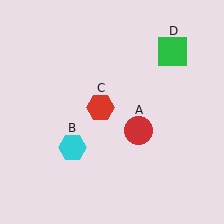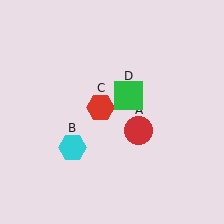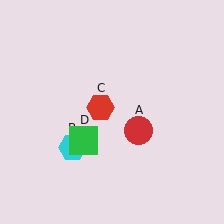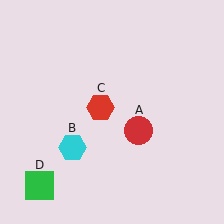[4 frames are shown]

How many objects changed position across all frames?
1 object changed position: green square (object D).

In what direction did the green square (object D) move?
The green square (object D) moved down and to the left.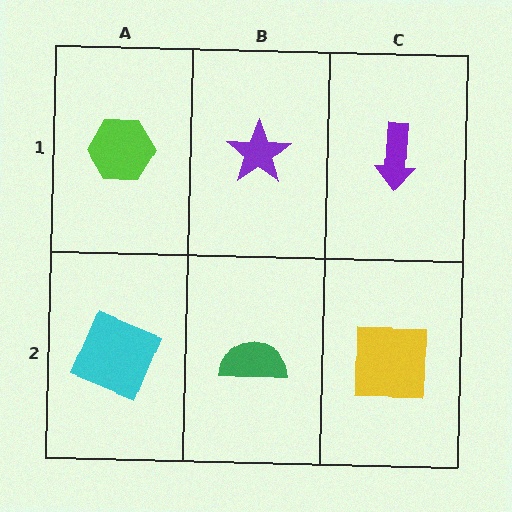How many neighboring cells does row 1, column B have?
3.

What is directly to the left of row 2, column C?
A green semicircle.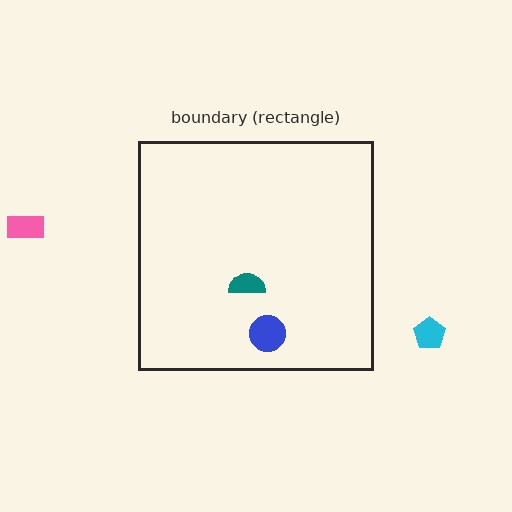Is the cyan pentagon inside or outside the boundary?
Outside.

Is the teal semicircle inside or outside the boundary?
Inside.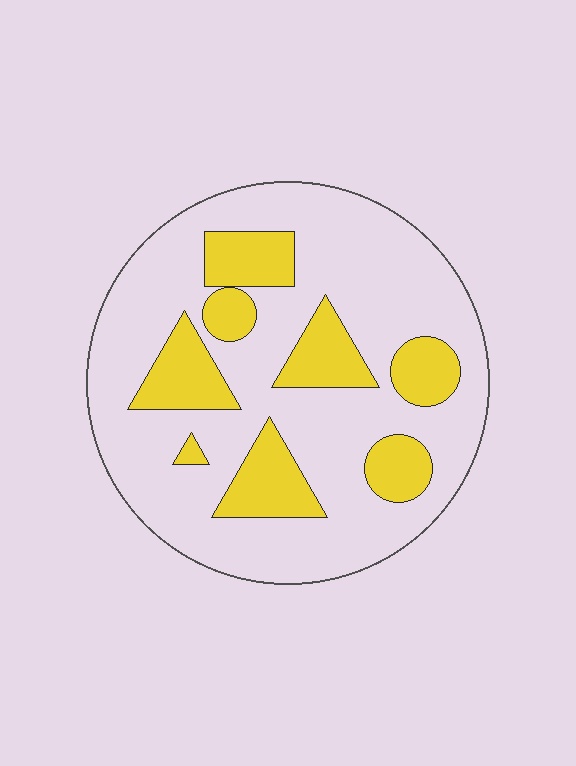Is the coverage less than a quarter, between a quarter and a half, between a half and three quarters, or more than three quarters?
Between a quarter and a half.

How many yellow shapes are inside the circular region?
8.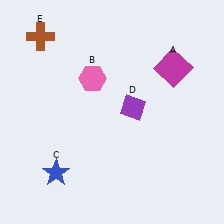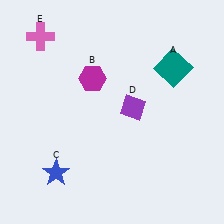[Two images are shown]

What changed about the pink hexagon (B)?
In Image 1, B is pink. In Image 2, it changed to magenta.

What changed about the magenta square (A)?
In Image 1, A is magenta. In Image 2, it changed to teal.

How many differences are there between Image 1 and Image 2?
There are 3 differences between the two images.